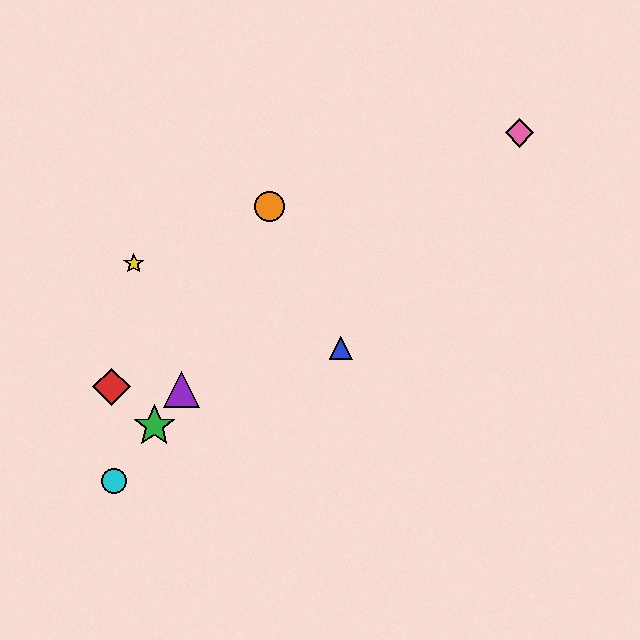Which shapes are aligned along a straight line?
The green star, the purple triangle, the cyan circle are aligned along a straight line.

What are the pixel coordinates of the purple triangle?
The purple triangle is at (182, 389).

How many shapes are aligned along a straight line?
3 shapes (the green star, the purple triangle, the cyan circle) are aligned along a straight line.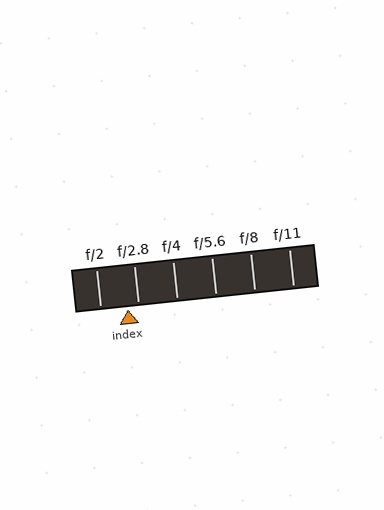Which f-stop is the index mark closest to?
The index mark is closest to f/2.8.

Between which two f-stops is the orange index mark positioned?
The index mark is between f/2 and f/2.8.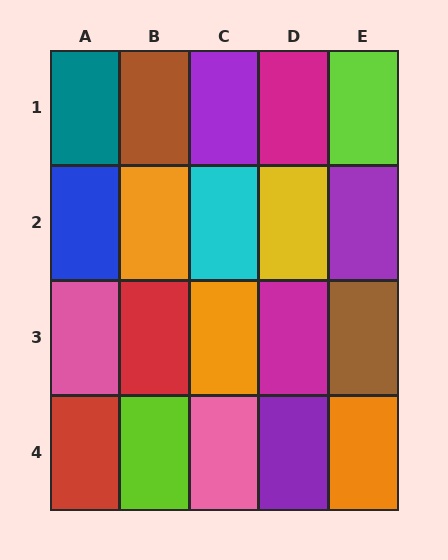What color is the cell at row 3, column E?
Brown.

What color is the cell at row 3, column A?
Pink.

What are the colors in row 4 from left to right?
Red, lime, pink, purple, orange.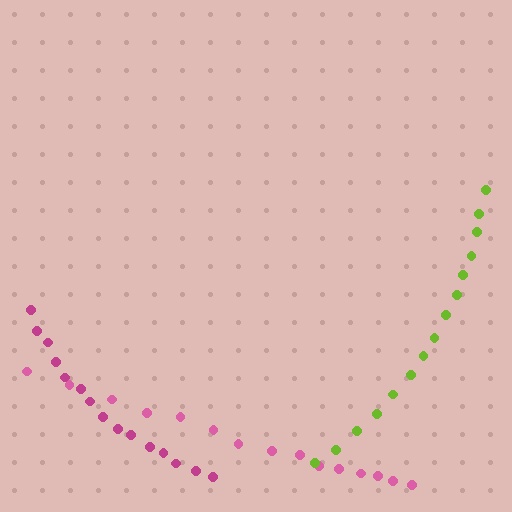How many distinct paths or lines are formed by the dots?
There are 3 distinct paths.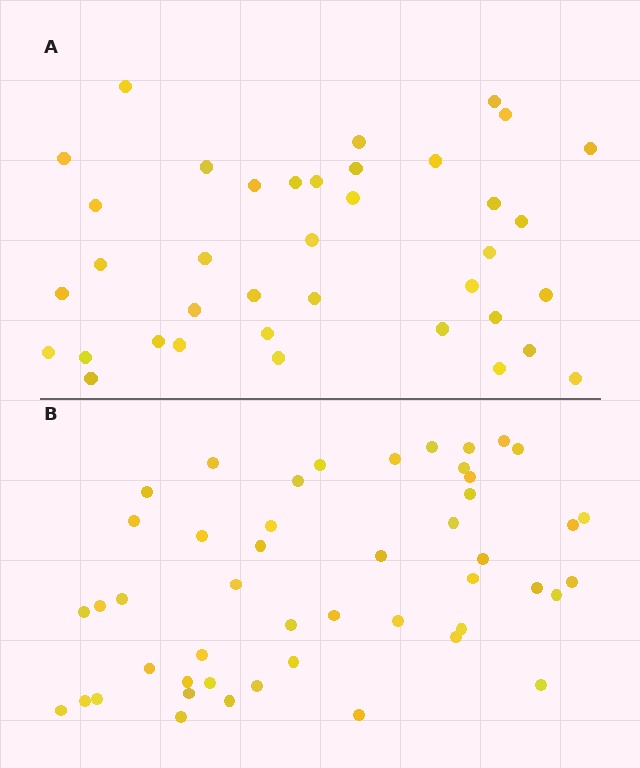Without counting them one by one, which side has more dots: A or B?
Region B (the bottom region) has more dots.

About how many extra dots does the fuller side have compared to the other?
Region B has roughly 10 or so more dots than region A.